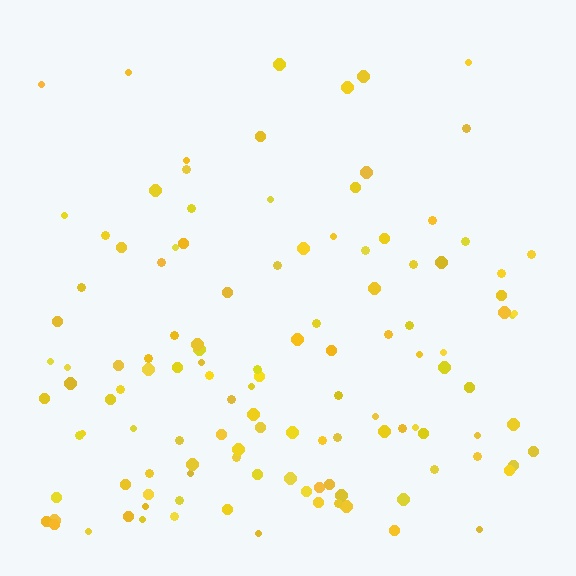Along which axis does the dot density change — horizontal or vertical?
Vertical.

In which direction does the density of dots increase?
From top to bottom, with the bottom side densest.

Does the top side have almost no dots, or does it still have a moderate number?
Still a moderate number, just noticeably fewer than the bottom.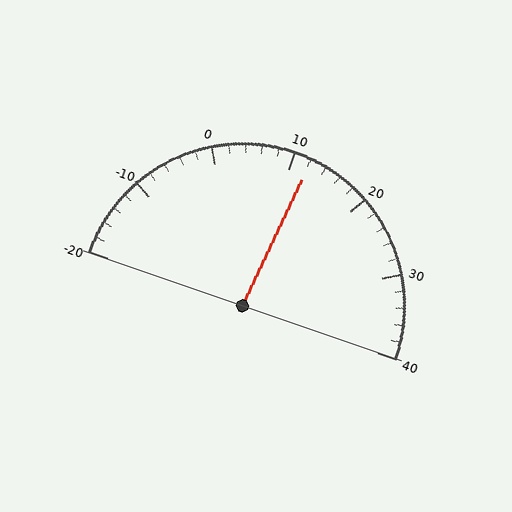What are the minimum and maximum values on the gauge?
The gauge ranges from -20 to 40.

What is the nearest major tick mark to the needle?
The nearest major tick mark is 10.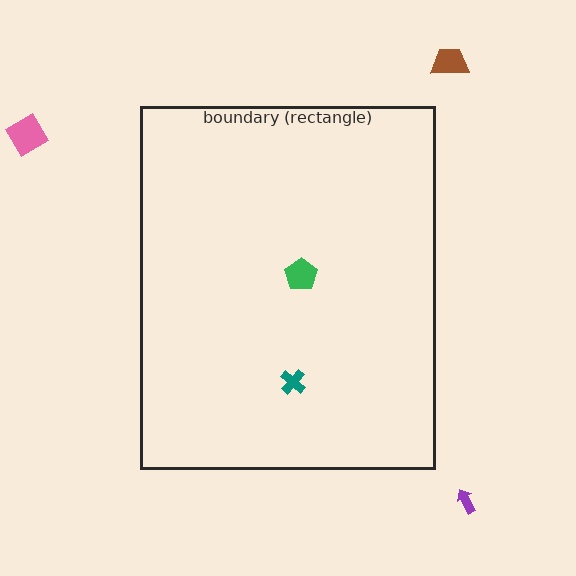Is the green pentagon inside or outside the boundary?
Inside.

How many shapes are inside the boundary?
2 inside, 3 outside.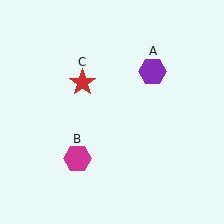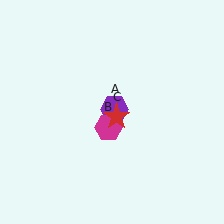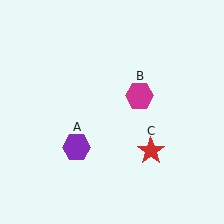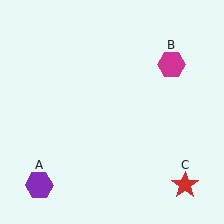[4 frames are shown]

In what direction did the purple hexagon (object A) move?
The purple hexagon (object A) moved down and to the left.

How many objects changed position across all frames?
3 objects changed position: purple hexagon (object A), magenta hexagon (object B), red star (object C).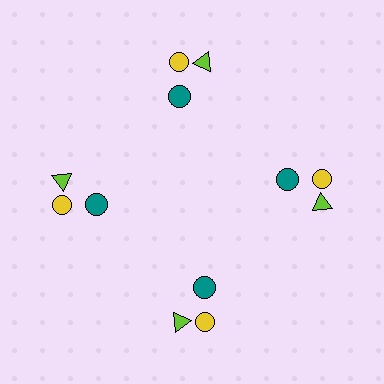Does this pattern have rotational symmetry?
Yes, this pattern has 4-fold rotational symmetry. It looks the same after rotating 90 degrees around the center.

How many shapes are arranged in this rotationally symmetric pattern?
There are 12 shapes, arranged in 4 groups of 3.